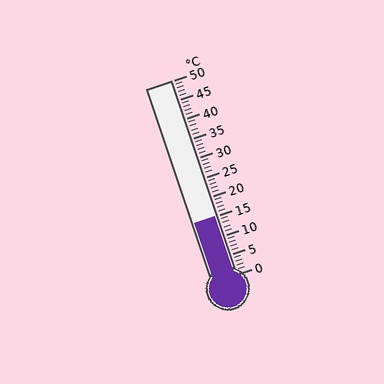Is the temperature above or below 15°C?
The temperature is at 15°C.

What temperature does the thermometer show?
The thermometer shows approximately 15°C.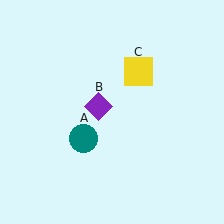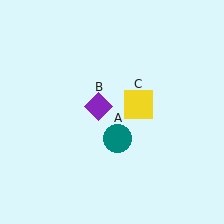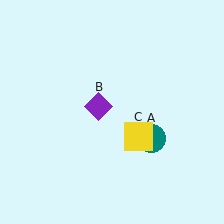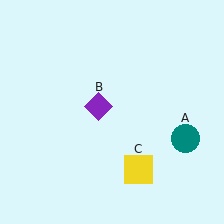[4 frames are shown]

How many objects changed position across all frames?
2 objects changed position: teal circle (object A), yellow square (object C).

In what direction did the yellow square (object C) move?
The yellow square (object C) moved down.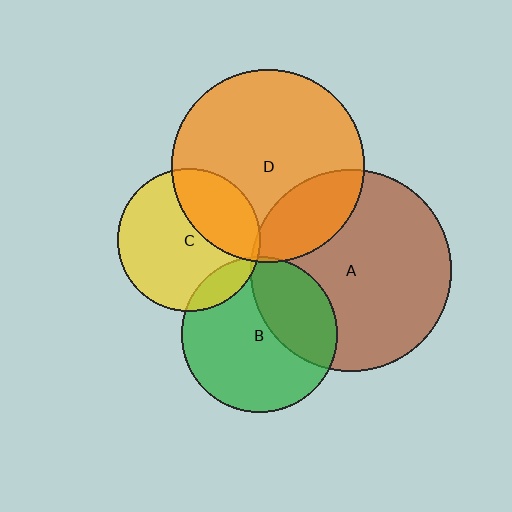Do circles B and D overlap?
Yes.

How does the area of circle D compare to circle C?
Approximately 1.8 times.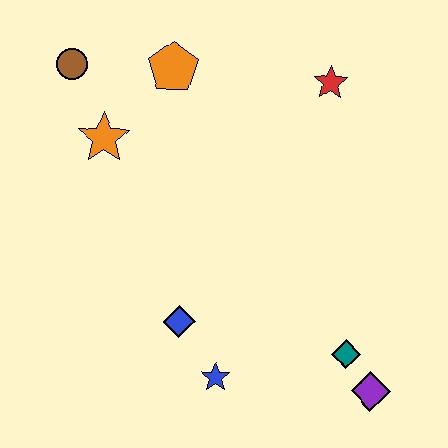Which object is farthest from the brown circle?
The purple diamond is farthest from the brown circle.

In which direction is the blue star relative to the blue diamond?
The blue star is below the blue diamond.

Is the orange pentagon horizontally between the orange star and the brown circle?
No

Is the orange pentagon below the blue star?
No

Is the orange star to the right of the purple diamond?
No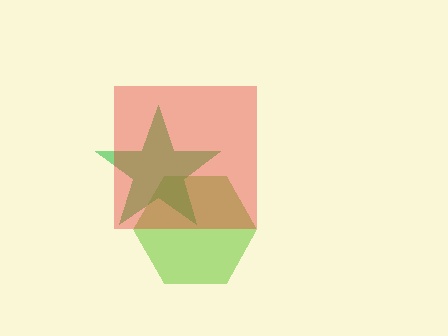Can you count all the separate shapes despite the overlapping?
Yes, there are 3 separate shapes.